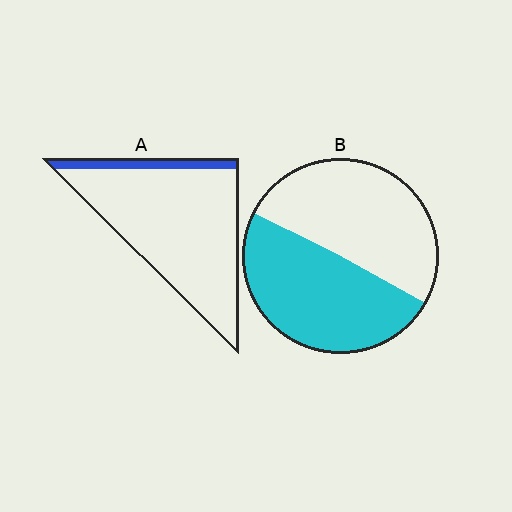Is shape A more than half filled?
No.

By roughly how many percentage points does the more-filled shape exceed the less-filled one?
By roughly 40 percentage points (B over A).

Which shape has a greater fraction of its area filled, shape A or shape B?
Shape B.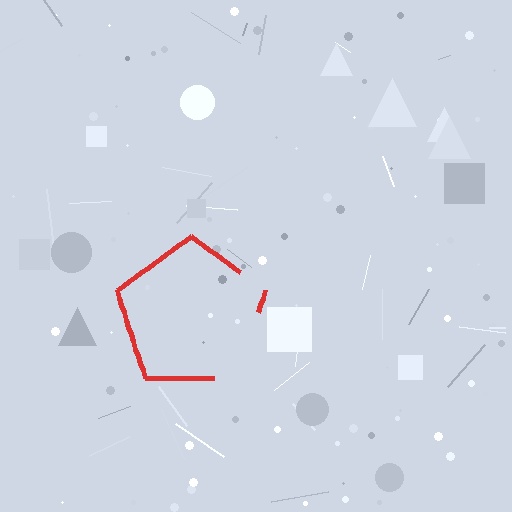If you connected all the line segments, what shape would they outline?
They would outline a pentagon.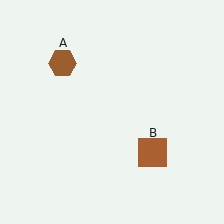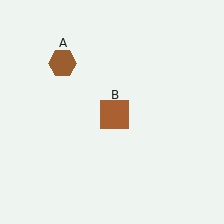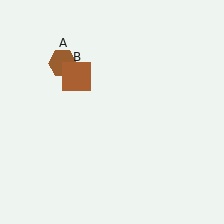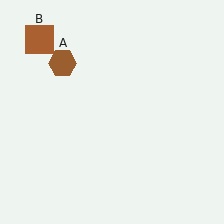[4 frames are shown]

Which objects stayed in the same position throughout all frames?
Brown hexagon (object A) remained stationary.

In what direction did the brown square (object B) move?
The brown square (object B) moved up and to the left.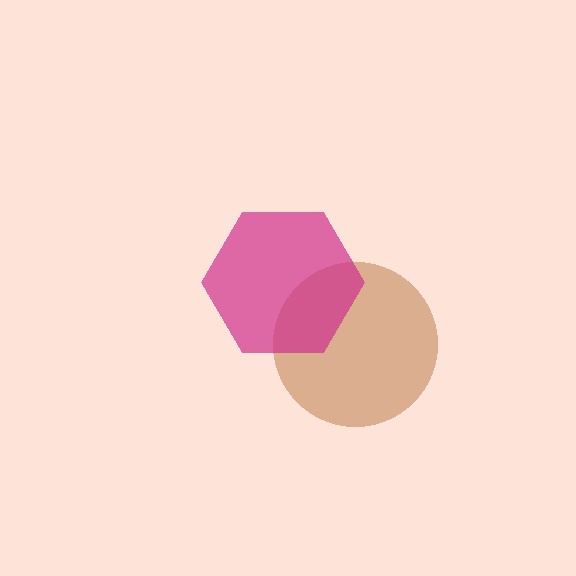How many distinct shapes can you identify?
There are 2 distinct shapes: a brown circle, a magenta hexagon.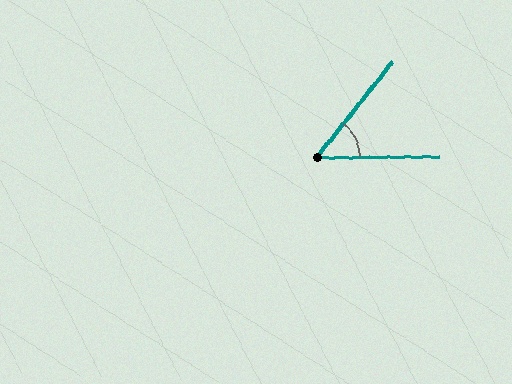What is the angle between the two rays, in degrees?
Approximately 51 degrees.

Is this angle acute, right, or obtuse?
It is acute.